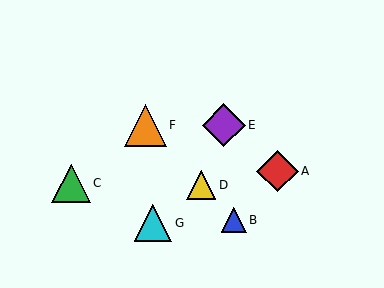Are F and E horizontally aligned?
Yes, both are at y≈125.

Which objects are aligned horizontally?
Objects E, F are aligned horizontally.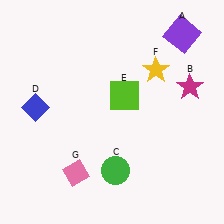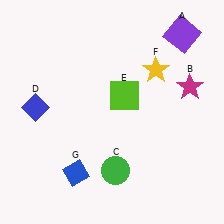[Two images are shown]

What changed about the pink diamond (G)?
In Image 1, G is pink. In Image 2, it changed to blue.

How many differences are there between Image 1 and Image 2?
There is 1 difference between the two images.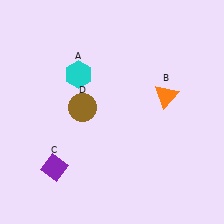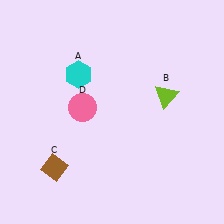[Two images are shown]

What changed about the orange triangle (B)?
In Image 1, B is orange. In Image 2, it changed to lime.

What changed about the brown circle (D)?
In Image 1, D is brown. In Image 2, it changed to pink.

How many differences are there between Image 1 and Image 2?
There are 3 differences between the two images.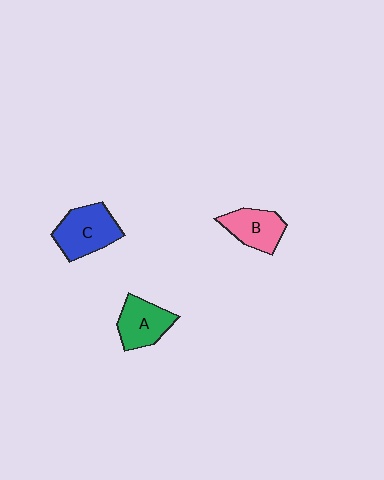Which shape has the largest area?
Shape C (blue).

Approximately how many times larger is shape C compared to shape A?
Approximately 1.2 times.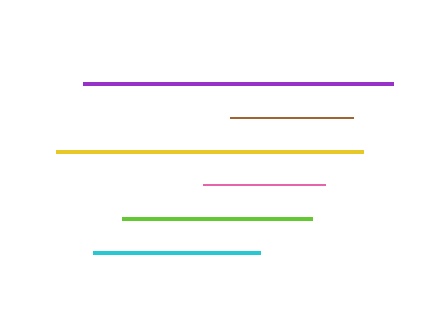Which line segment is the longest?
The purple line is the longest at approximately 310 pixels.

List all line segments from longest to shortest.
From longest to shortest: purple, yellow, lime, cyan, brown, pink.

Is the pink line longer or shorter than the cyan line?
The cyan line is longer than the pink line.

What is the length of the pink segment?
The pink segment is approximately 122 pixels long.